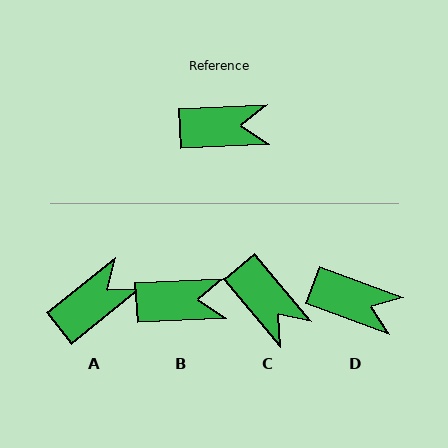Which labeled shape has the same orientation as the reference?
B.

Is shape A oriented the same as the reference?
No, it is off by about 36 degrees.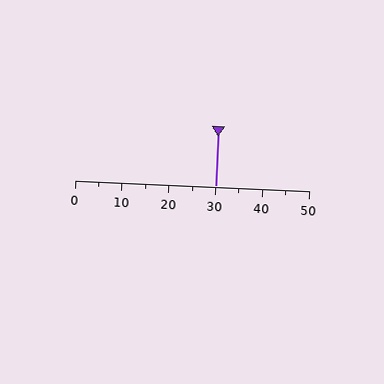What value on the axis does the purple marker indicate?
The marker indicates approximately 30.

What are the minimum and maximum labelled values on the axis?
The axis runs from 0 to 50.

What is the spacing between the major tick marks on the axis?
The major ticks are spaced 10 apart.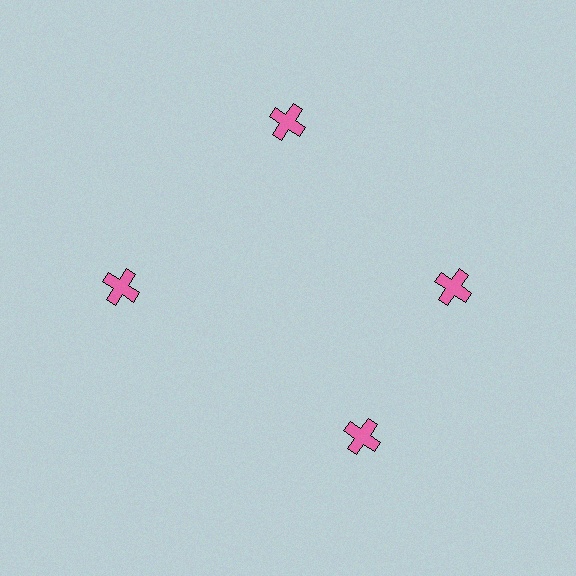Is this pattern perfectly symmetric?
No. The 4 pink crosses are arranged in a ring, but one element near the 6 o'clock position is rotated out of alignment along the ring, breaking the 4-fold rotational symmetry.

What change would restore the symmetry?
The symmetry would be restored by rotating it back into even spacing with its neighbors so that all 4 crosses sit at equal angles and equal distance from the center.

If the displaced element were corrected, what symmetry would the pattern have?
It would have 4-fold rotational symmetry — the pattern would map onto itself every 90 degrees.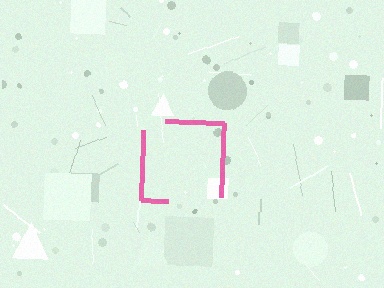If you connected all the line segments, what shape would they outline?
They would outline a square.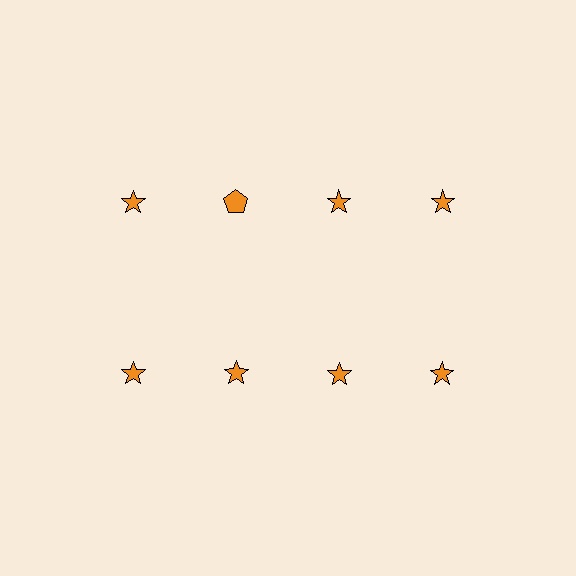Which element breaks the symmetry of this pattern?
The orange pentagon in the top row, second from left column breaks the symmetry. All other shapes are orange stars.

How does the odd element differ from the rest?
It has a different shape: pentagon instead of star.